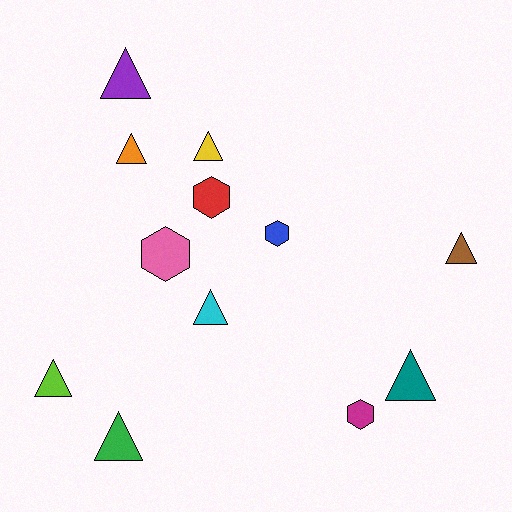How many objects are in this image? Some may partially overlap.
There are 12 objects.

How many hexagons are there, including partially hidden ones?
There are 4 hexagons.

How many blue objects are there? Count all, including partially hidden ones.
There is 1 blue object.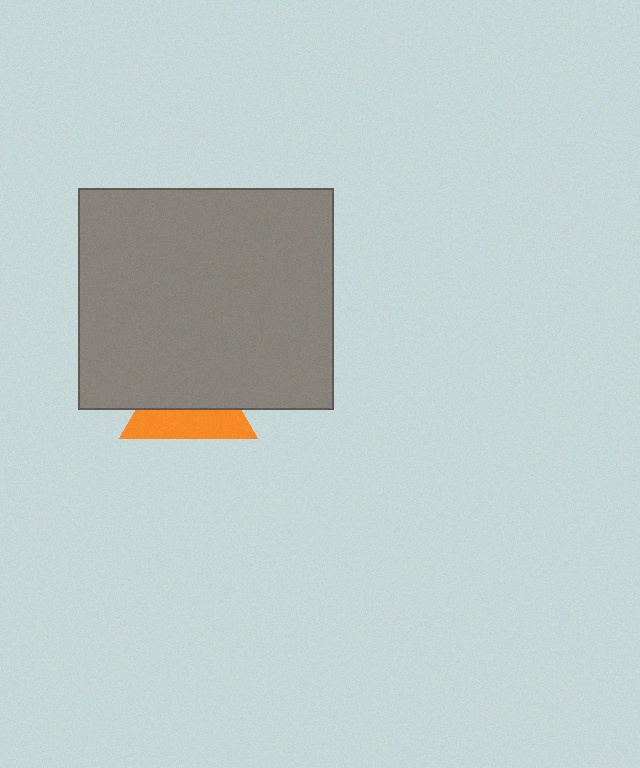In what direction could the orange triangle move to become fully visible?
The orange triangle could move down. That would shift it out from behind the gray rectangle entirely.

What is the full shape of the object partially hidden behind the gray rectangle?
The partially hidden object is an orange triangle.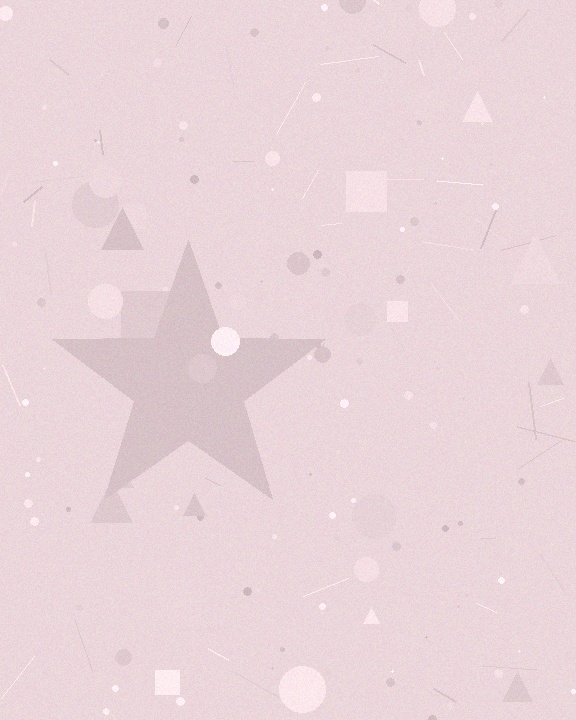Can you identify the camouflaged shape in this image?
The camouflaged shape is a star.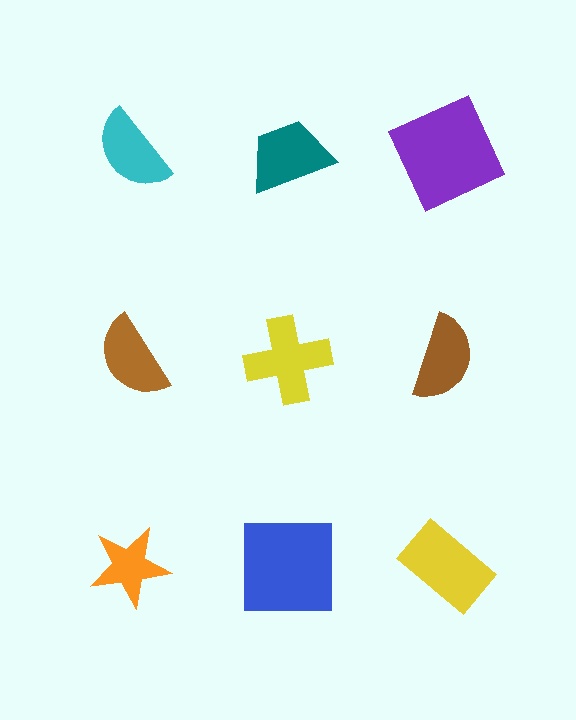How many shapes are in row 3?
3 shapes.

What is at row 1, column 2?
A teal trapezoid.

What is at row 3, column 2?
A blue square.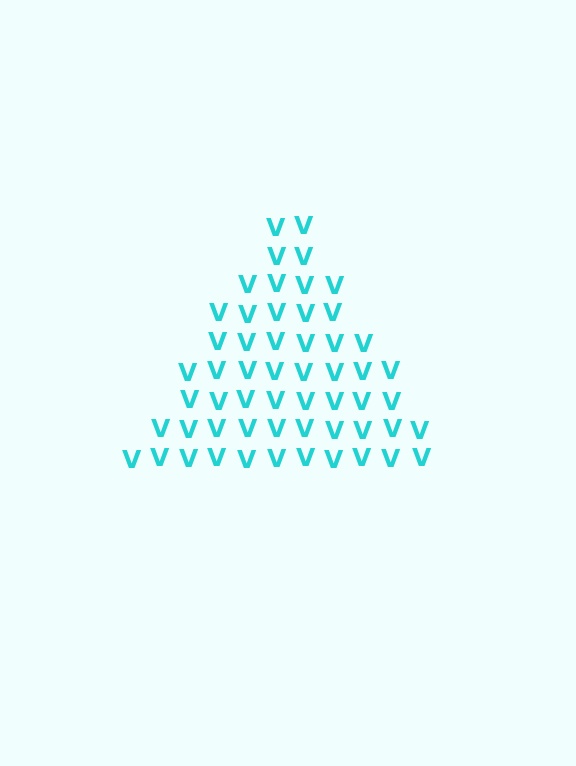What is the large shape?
The large shape is a triangle.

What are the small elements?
The small elements are letter V's.